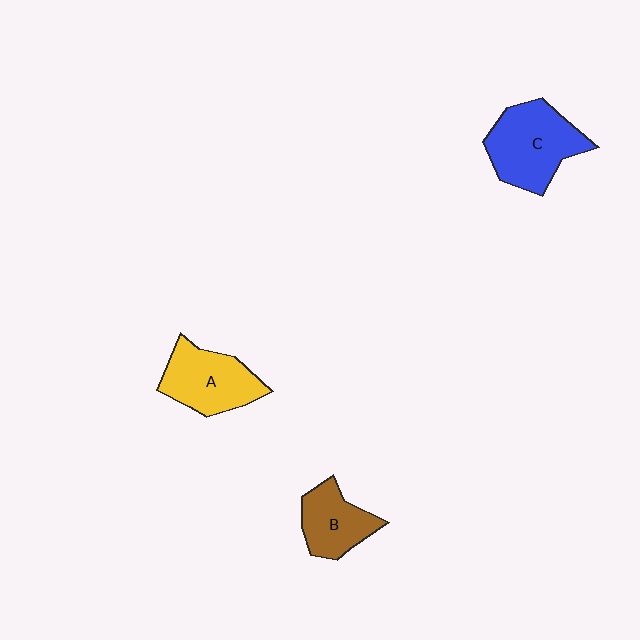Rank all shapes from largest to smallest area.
From largest to smallest: C (blue), A (yellow), B (brown).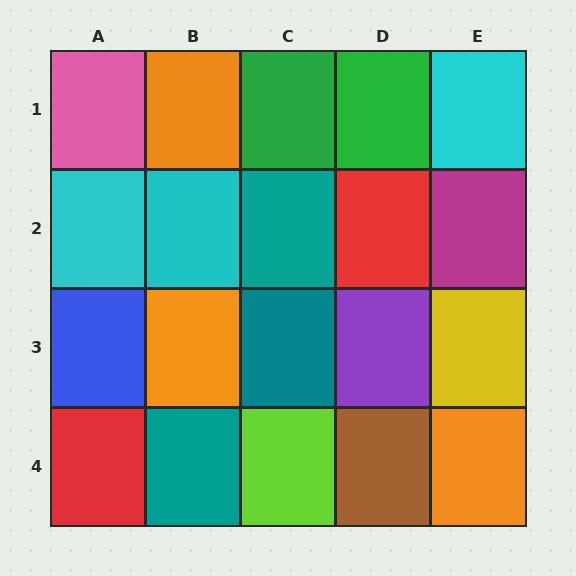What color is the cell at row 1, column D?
Green.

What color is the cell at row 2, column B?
Cyan.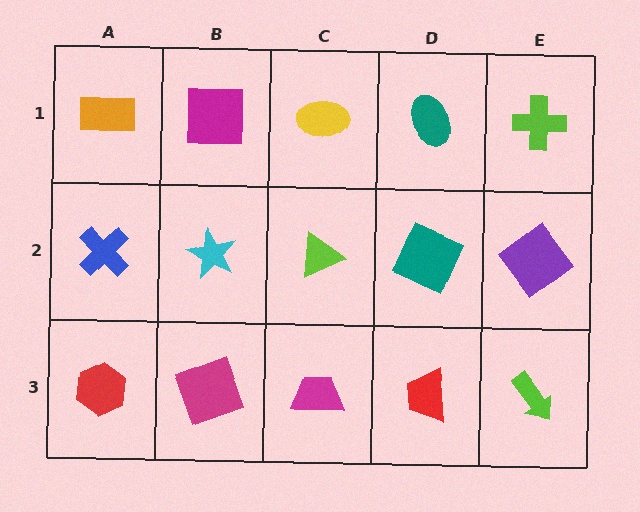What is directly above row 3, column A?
A blue cross.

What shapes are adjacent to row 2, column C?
A yellow ellipse (row 1, column C), a magenta trapezoid (row 3, column C), a cyan star (row 2, column B), a teal square (row 2, column D).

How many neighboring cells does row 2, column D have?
4.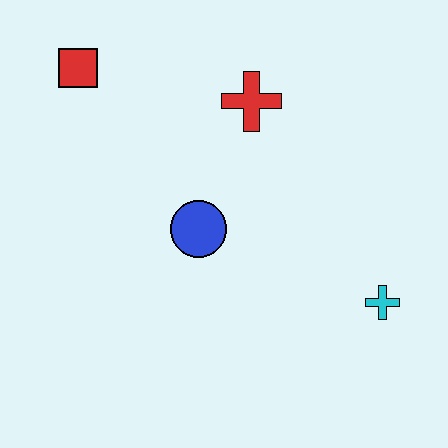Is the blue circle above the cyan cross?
Yes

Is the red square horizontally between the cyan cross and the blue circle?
No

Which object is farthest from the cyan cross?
The red square is farthest from the cyan cross.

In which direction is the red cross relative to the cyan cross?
The red cross is above the cyan cross.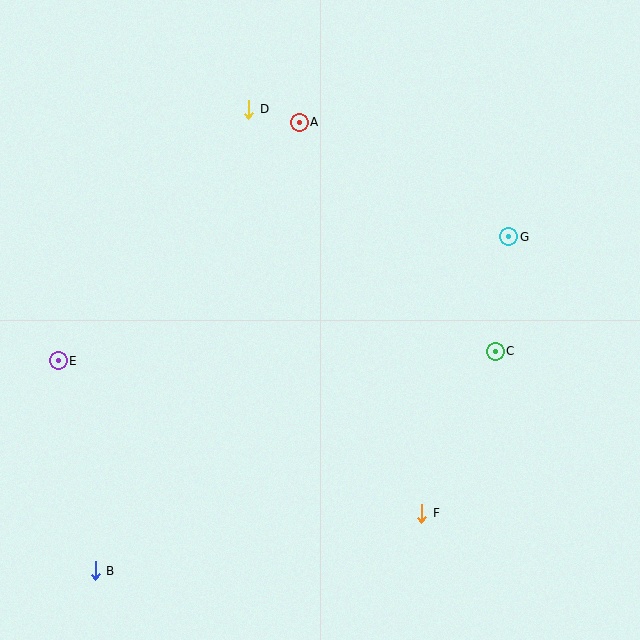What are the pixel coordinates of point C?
Point C is at (495, 351).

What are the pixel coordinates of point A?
Point A is at (299, 122).